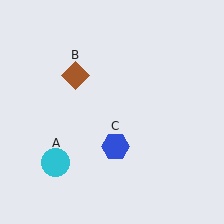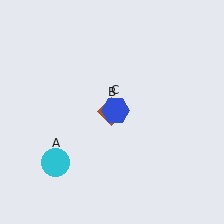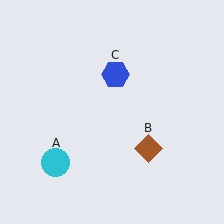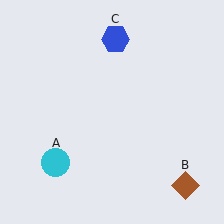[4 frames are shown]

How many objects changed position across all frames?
2 objects changed position: brown diamond (object B), blue hexagon (object C).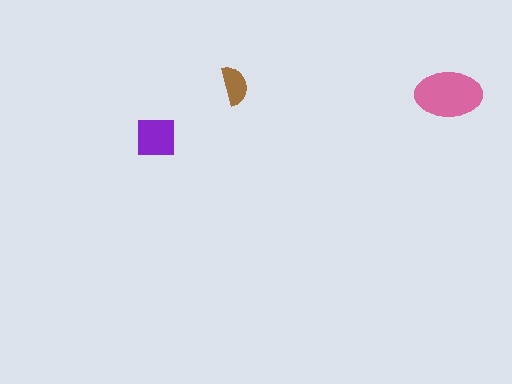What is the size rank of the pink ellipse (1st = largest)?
1st.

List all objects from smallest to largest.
The brown semicircle, the purple square, the pink ellipse.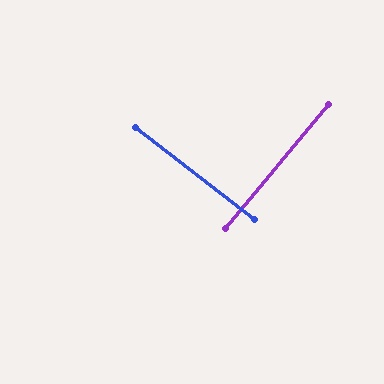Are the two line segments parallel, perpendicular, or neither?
Perpendicular — they meet at approximately 88°.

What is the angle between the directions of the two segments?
Approximately 88 degrees.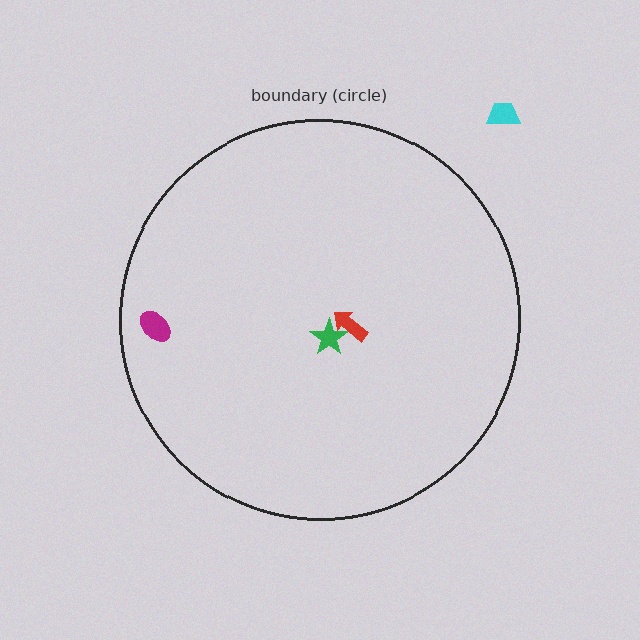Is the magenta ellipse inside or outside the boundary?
Inside.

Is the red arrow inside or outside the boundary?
Inside.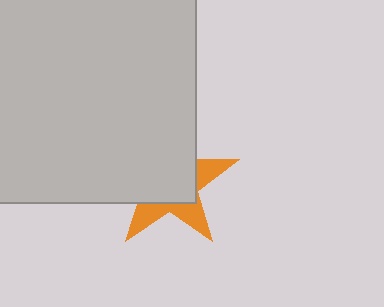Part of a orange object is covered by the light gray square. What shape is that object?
It is a star.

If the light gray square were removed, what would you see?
You would see the complete orange star.